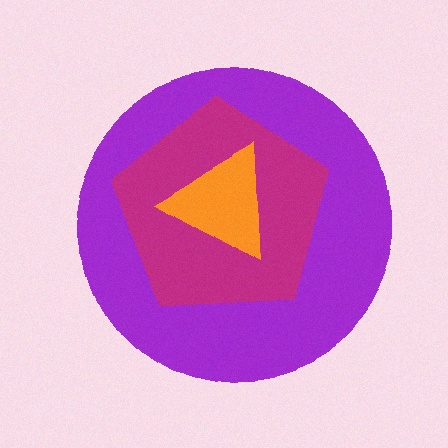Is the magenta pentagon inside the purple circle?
Yes.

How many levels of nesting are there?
3.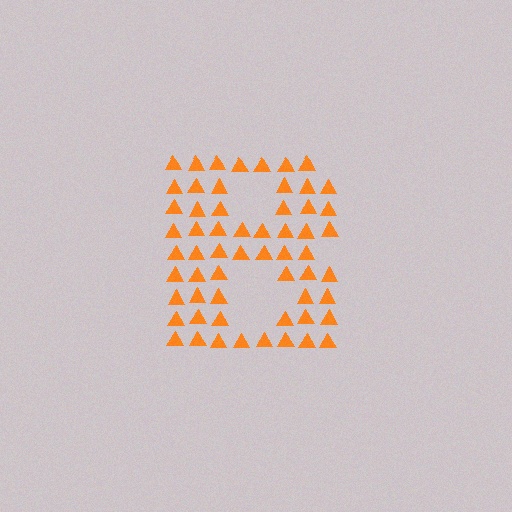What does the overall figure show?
The overall figure shows the letter B.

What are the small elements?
The small elements are triangles.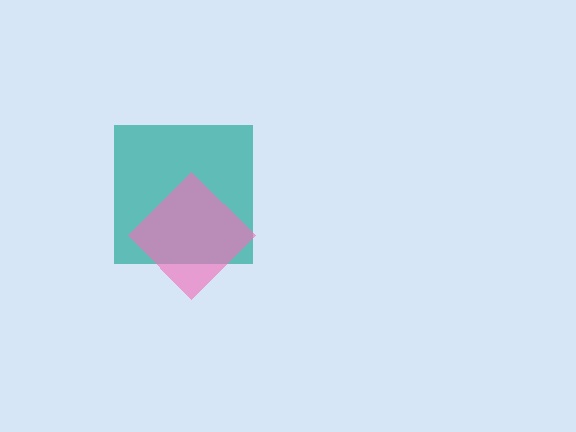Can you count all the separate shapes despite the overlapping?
Yes, there are 2 separate shapes.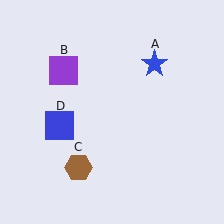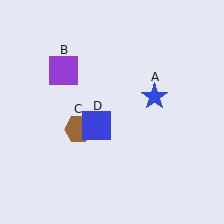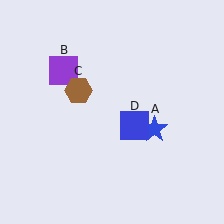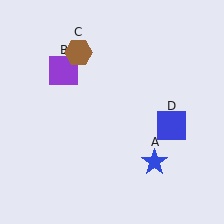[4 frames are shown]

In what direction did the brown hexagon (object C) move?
The brown hexagon (object C) moved up.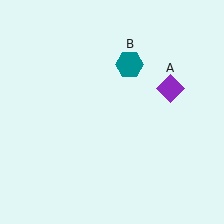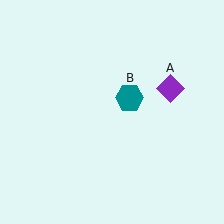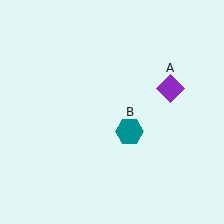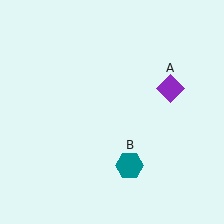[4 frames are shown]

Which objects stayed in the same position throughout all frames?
Purple diamond (object A) remained stationary.